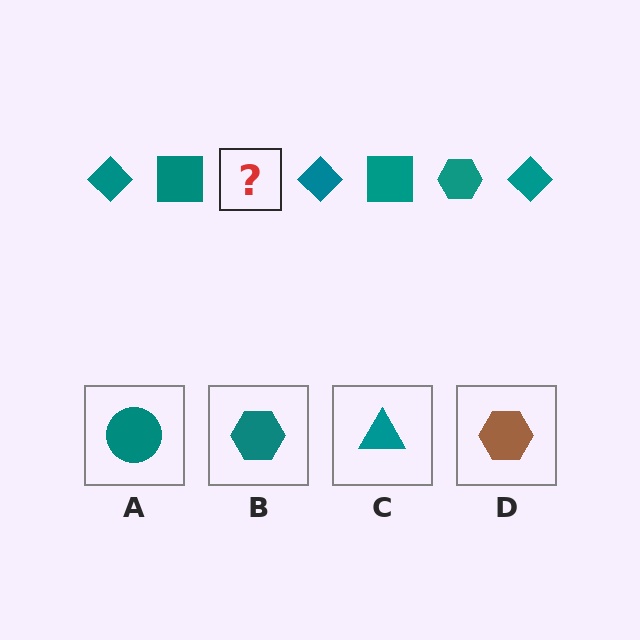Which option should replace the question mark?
Option B.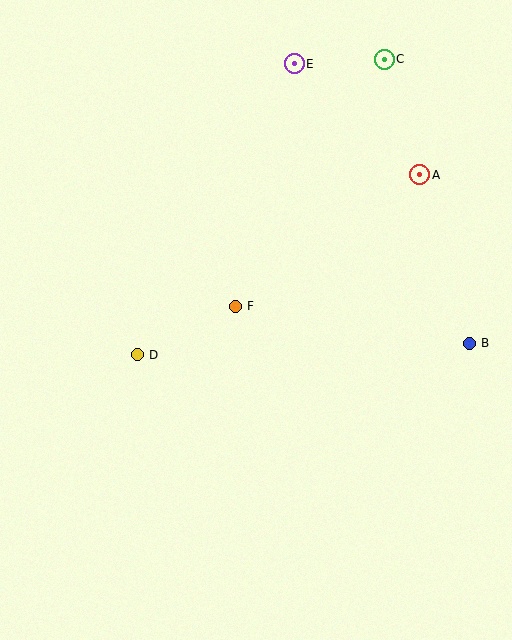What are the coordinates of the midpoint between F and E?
The midpoint between F and E is at (265, 185).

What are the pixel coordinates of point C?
Point C is at (384, 59).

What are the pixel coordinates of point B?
Point B is at (469, 343).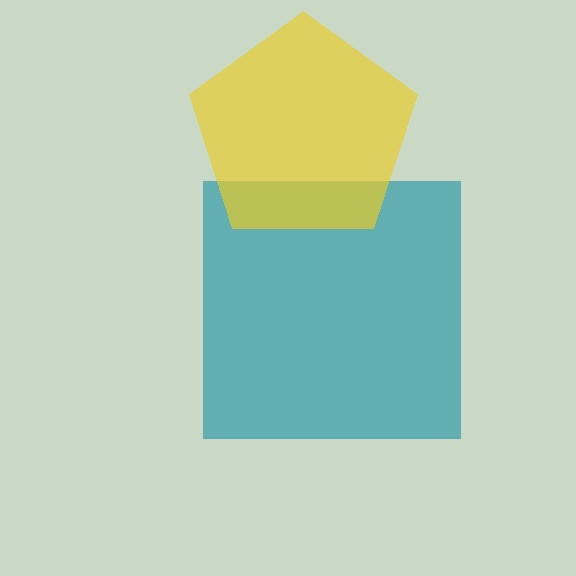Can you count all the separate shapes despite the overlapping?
Yes, there are 2 separate shapes.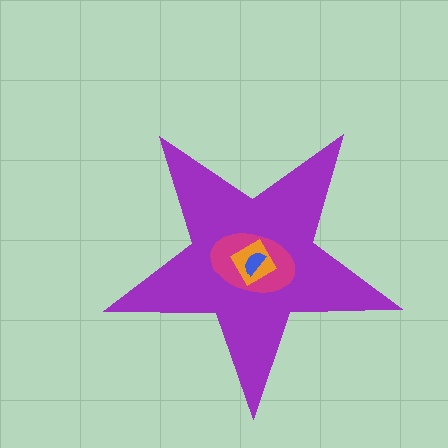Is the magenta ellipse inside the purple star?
Yes.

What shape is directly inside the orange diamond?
The blue semicircle.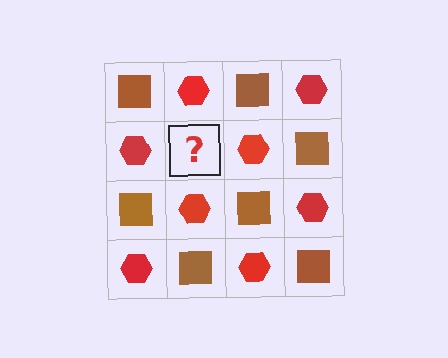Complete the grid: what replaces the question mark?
The question mark should be replaced with a brown square.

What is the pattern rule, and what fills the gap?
The rule is that it alternates brown square and red hexagon in a checkerboard pattern. The gap should be filled with a brown square.